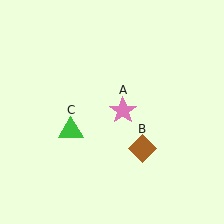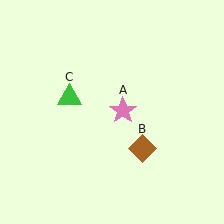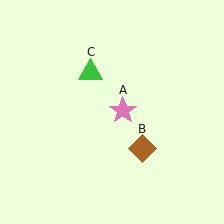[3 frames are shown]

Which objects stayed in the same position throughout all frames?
Pink star (object A) and brown diamond (object B) remained stationary.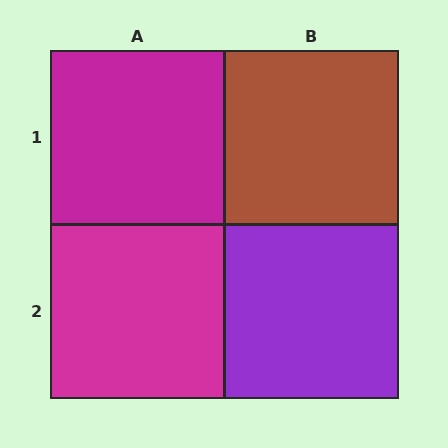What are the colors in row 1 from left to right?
Magenta, brown.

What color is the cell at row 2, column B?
Purple.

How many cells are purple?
1 cell is purple.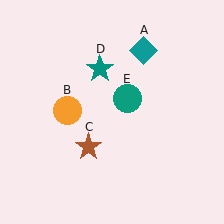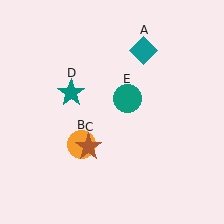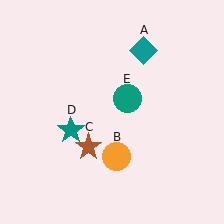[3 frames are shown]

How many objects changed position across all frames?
2 objects changed position: orange circle (object B), teal star (object D).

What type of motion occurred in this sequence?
The orange circle (object B), teal star (object D) rotated counterclockwise around the center of the scene.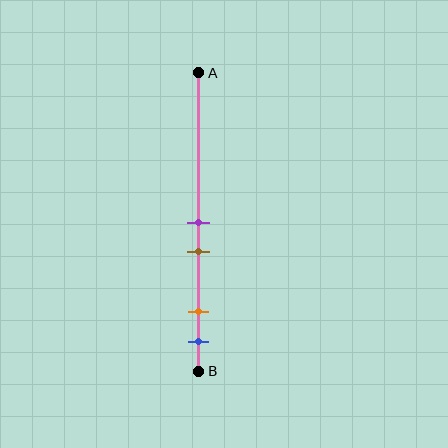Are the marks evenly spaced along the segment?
No, the marks are not evenly spaced.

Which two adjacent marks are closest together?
The purple and brown marks are the closest adjacent pair.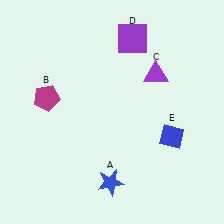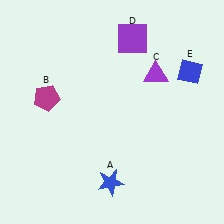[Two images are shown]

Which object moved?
The blue diamond (E) moved up.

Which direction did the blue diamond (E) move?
The blue diamond (E) moved up.